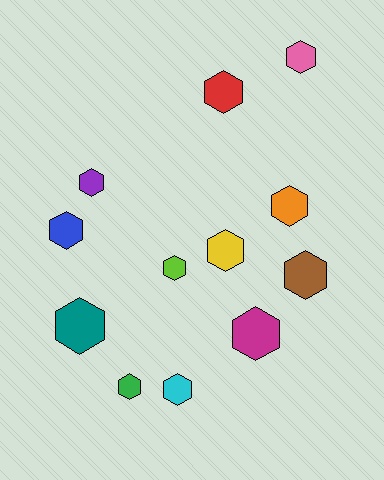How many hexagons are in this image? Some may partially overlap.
There are 12 hexagons.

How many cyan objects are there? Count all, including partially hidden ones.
There is 1 cyan object.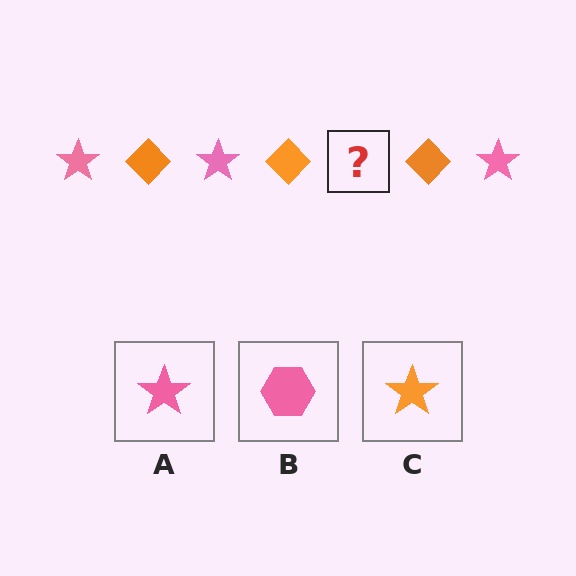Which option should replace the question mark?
Option A.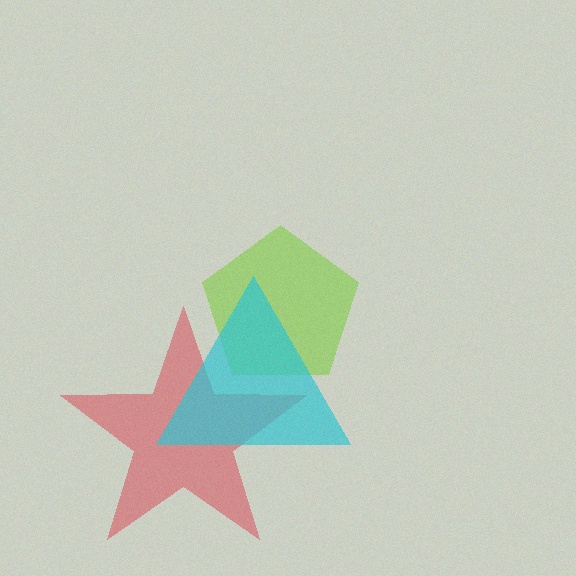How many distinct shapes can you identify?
There are 3 distinct shapes: a red star, a lime pentagon, a cyan triangle.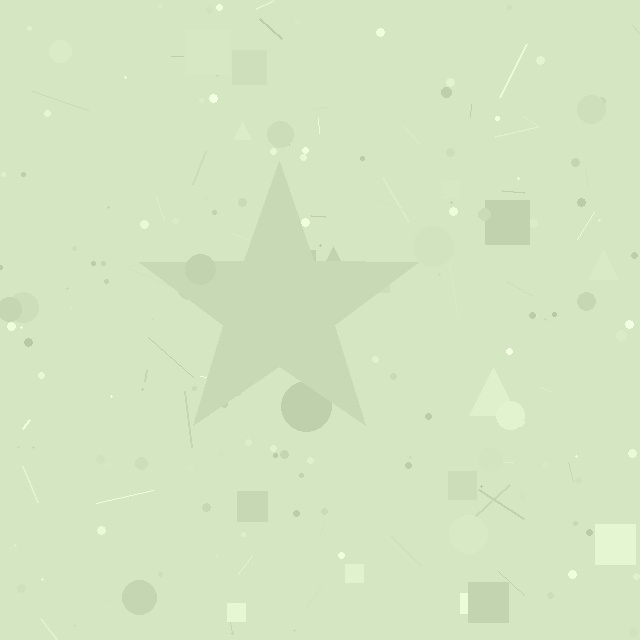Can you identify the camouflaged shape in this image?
The camouflaged shape is a star.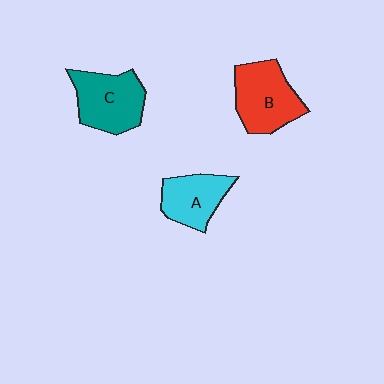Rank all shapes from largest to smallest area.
From largest to smallest: B (red), C (teal), A (cyan).